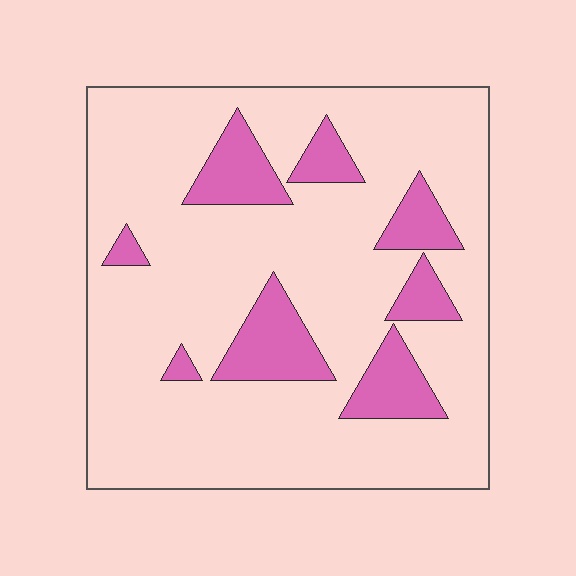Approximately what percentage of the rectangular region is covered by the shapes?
Approximately 20%.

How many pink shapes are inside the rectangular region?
8.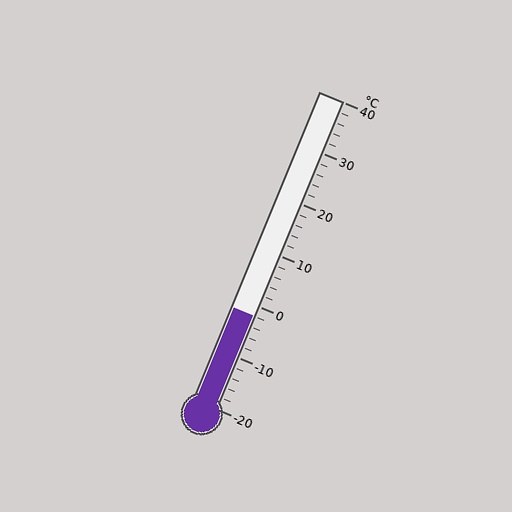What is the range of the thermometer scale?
The thermometer scale ranges from -20°C to 40°C.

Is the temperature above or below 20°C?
The temperature is below 20°C.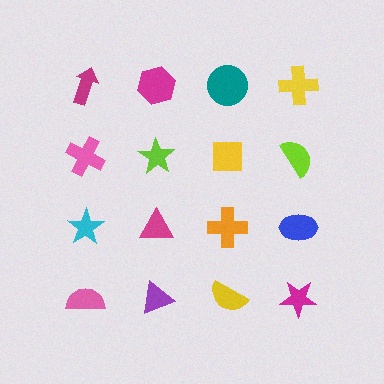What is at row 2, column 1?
A pink cross.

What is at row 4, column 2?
A purple triangle.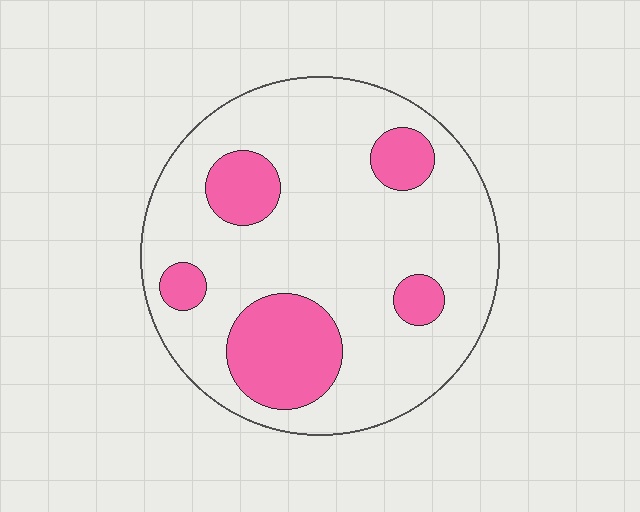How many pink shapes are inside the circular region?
5.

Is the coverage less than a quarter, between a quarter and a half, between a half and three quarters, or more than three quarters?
Less than a quarter.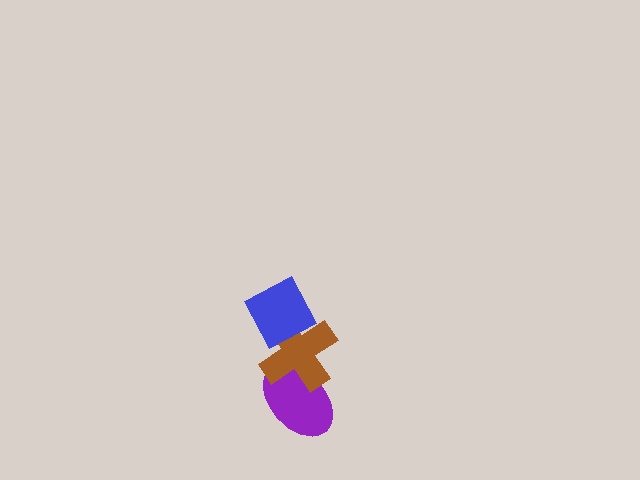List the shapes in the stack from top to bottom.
From top to bottom: the blue diamond, the brown cross, the purple ellipse.